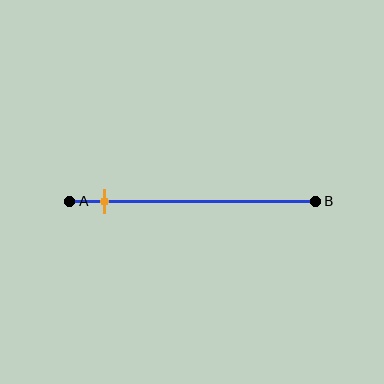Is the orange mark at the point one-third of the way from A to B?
No, the mark is at about 15% from A, not at the 33% one-third point.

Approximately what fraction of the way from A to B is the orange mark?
The orange mark is approximately 15% of the way from A to B.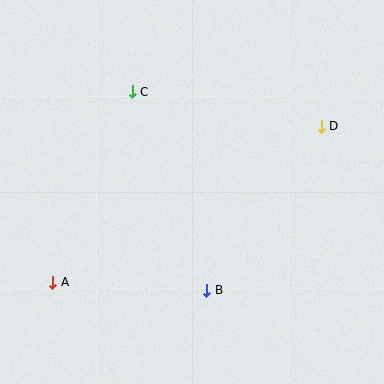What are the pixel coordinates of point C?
Point C is at (132, 92).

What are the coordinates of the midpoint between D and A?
The midpoint between D and A is at (187, 204).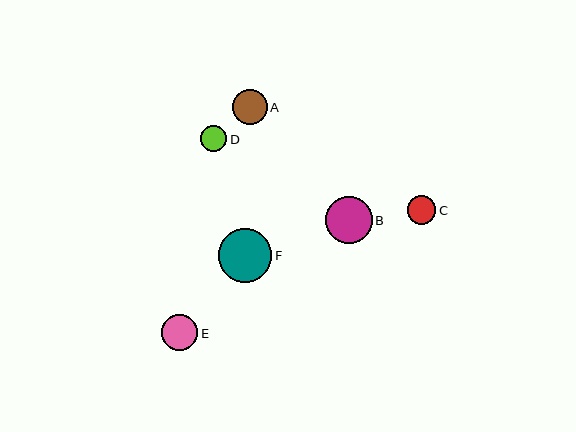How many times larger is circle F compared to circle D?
Circle F is approximately 2.1 times the size of circle D.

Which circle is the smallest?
Circle D is the smallest with a size of approximately 26 pixels.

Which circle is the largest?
Circle F is the largest with a size of approximately 53 pixels.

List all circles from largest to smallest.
From largest to smallest: F, B, E, A, C, D.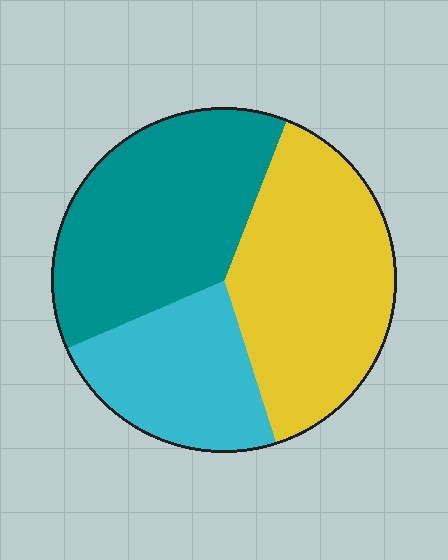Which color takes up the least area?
Cyan, at roughly 25%.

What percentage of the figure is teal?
Teal covers 38% of the figure.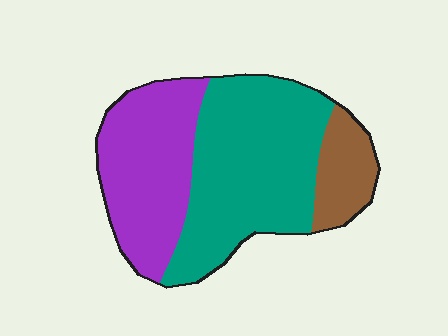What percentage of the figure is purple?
Purple takes up about three eighths (3/8) of the figure.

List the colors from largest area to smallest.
From largest to smallest: teal, purple, brown.